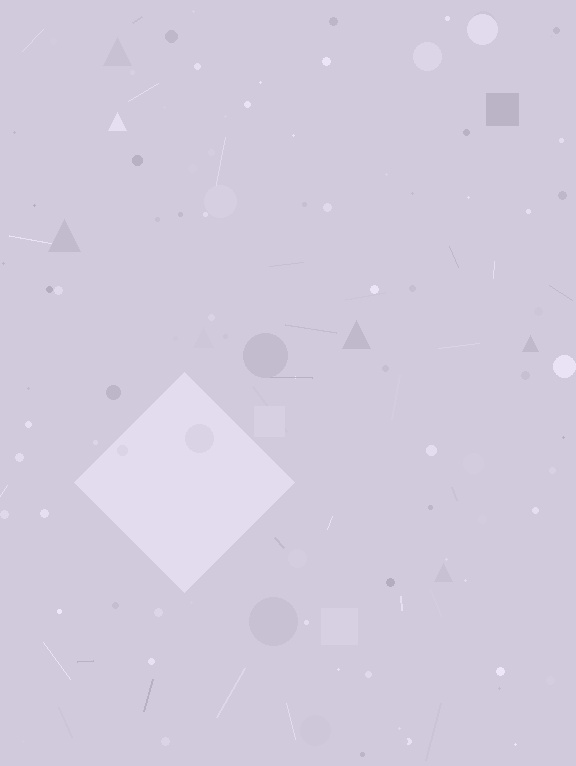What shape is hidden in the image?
A diamond is hidden in the image.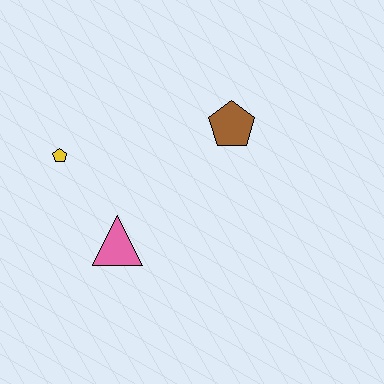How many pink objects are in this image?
There is 1 pink object.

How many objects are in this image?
There are 3 objects.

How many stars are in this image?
There are no stars.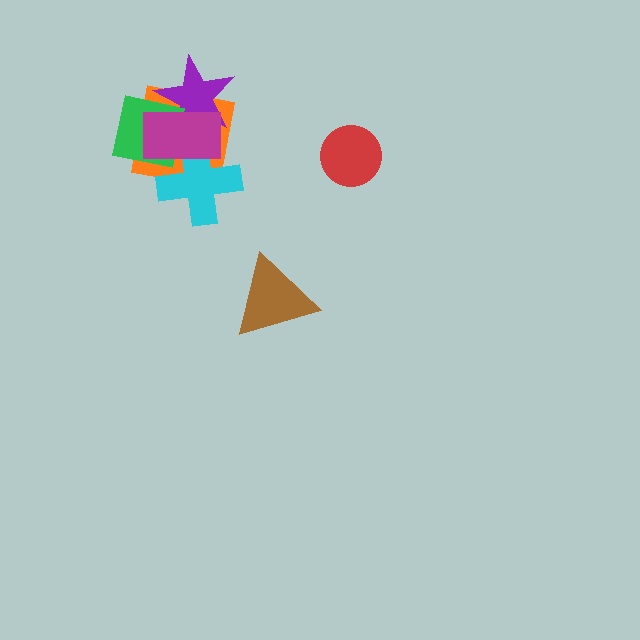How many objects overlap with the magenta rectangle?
4 objects overlap with the magenta rectangle.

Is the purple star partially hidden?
Yes, it is partially covered by another shape.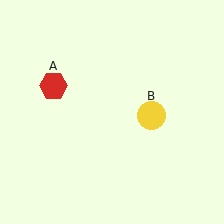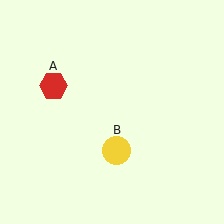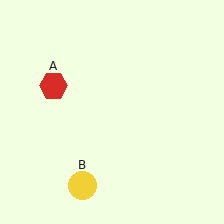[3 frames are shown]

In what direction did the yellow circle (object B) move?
The yellow circle (object B) moved down and to the left.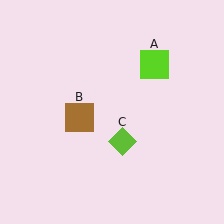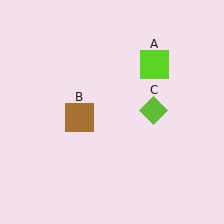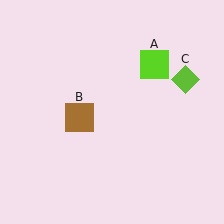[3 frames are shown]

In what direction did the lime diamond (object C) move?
The lime diamond (object C) moved up and to the right.